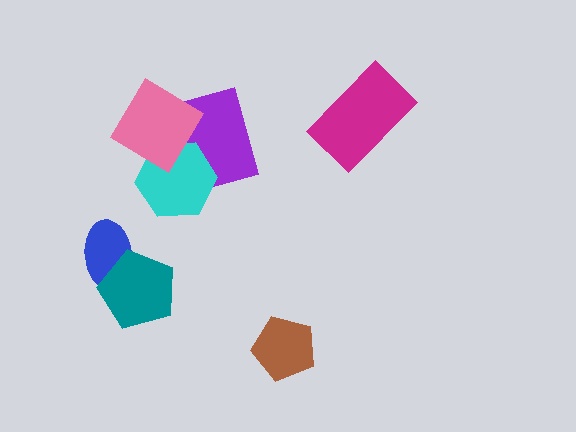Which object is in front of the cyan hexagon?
The pink diamond is in front of the cyan hexagon.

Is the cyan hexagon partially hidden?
Yes, it is partially covered by another shape.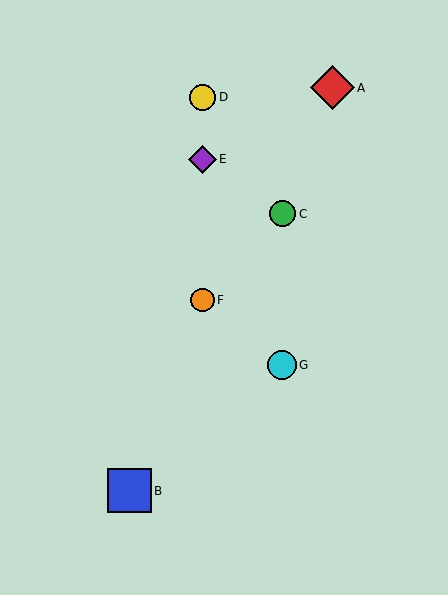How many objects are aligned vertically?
3 objects (D, E, F) are aligned vertically.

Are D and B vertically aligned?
No, D is at x≈203 and B is at x≈130.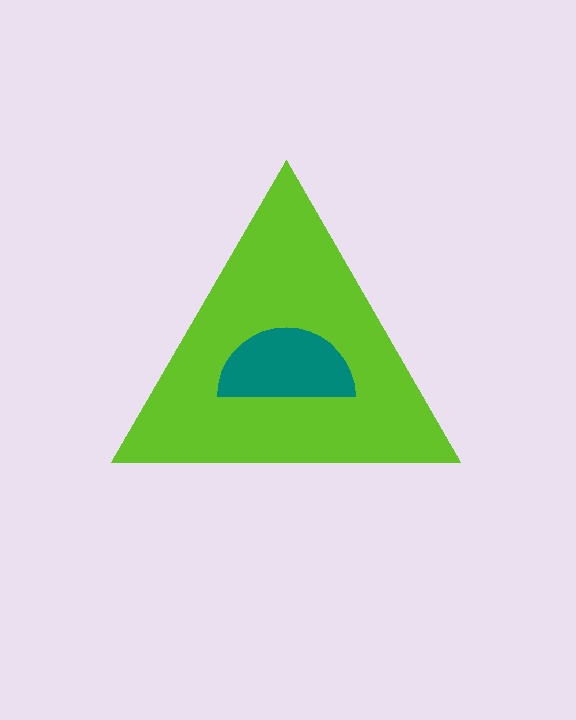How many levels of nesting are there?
2.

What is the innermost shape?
The teal semicircle.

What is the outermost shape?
The lime triangle.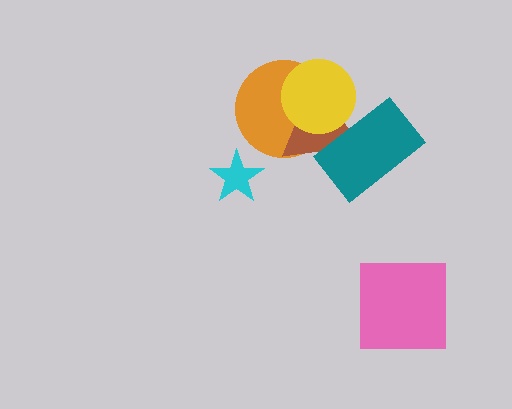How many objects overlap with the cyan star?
0 objects overlap with the cyan star.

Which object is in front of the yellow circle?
The teal rectangle is in front of the yellow circle.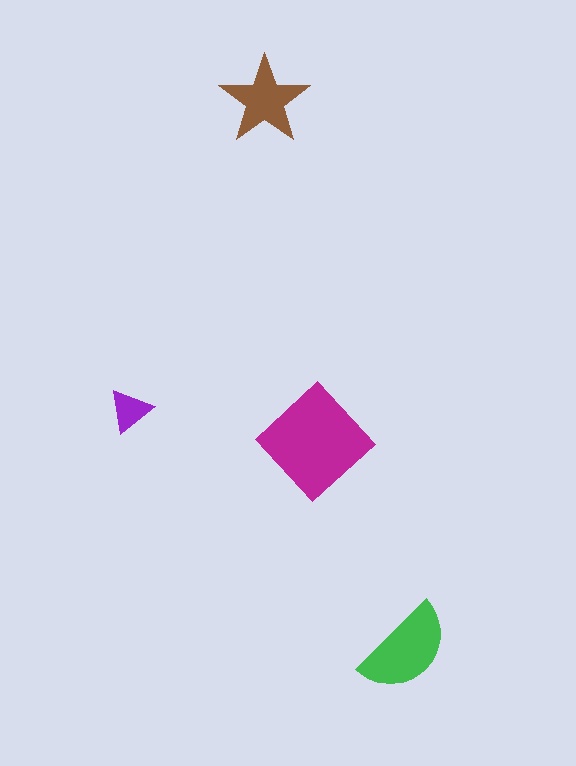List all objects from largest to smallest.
The magenta diamond, the green semicircle, the brown star, the purple triangle.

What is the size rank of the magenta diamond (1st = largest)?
1st.